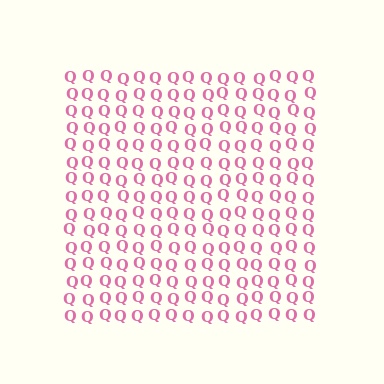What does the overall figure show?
The overall figure shows a square.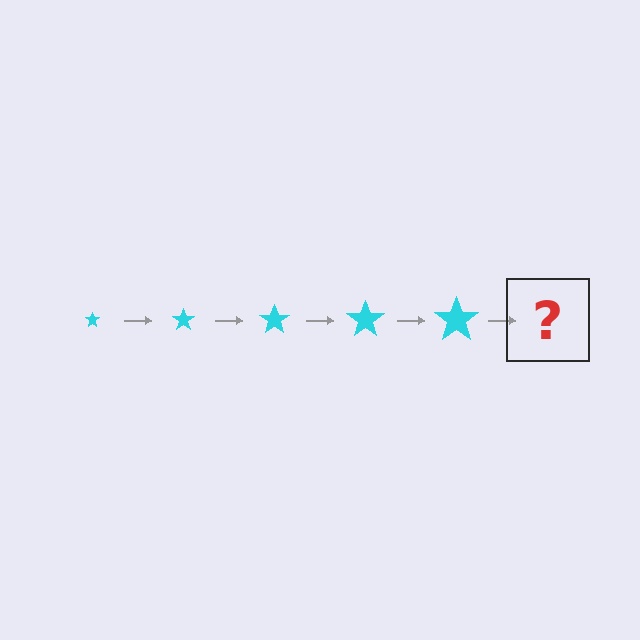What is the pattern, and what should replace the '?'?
The pattern is that the star gets progressively larger each step. The '?' should be a cyan star, larger than the previous one.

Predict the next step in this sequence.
The next step is a cyan star, larger than the previous one.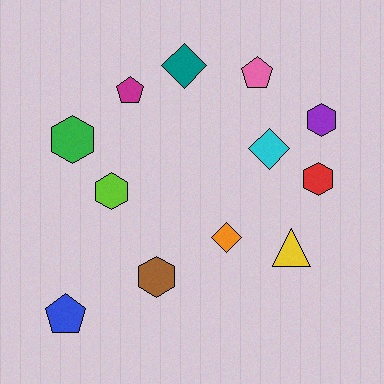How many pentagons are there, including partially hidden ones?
There are 3 pentagons.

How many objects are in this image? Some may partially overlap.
There are 12 objects.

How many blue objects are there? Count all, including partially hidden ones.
There is 1 blue object.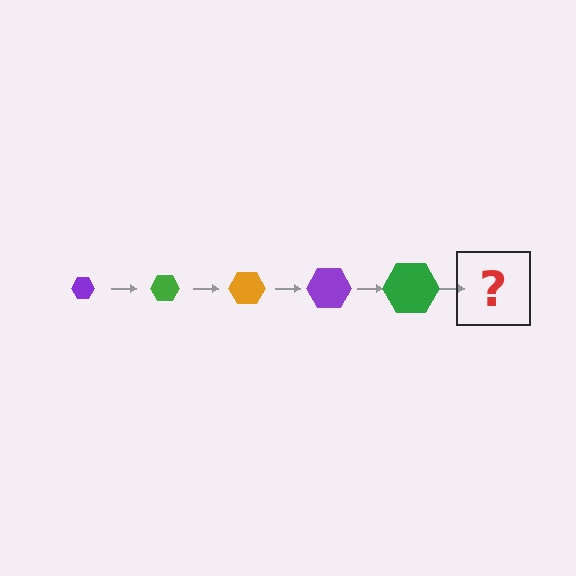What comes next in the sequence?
The next element should be an orange hexagon, larger than the previous one.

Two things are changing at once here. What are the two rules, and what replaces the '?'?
The two rules are that the hexagon grows larger each step and the color cycles through purple, green, and orange. The '?' should be an orange hexagon, larger than the previous one.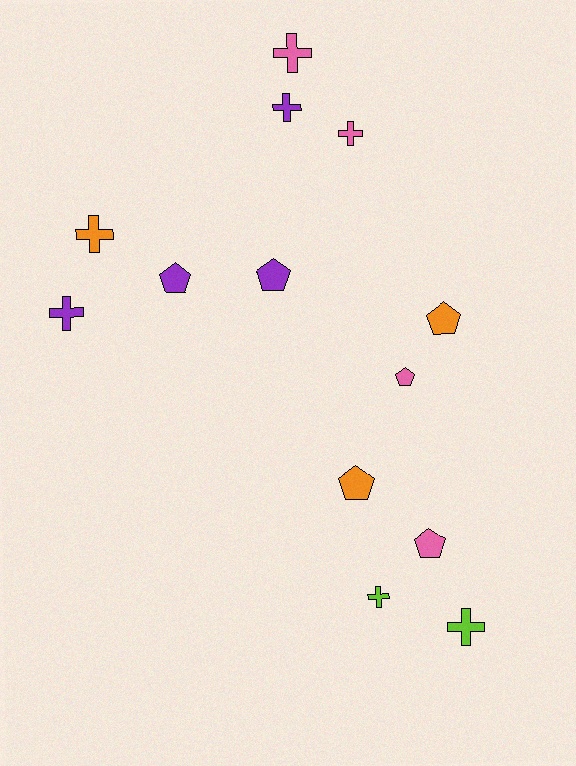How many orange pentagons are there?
There are 2 orange pentagons.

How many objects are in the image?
There are 13 objects.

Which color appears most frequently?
Purple, with 4 objects.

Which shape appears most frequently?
Cross, with 7 objects.